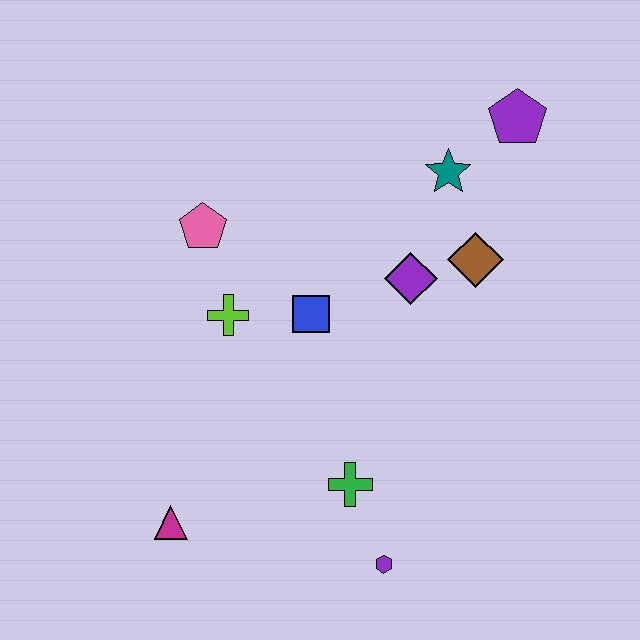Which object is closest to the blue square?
The lime cross is closest to the blue square.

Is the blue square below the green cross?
No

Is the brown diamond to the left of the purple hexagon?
No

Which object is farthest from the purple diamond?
The magenta triangle is farthest from the purple diamond.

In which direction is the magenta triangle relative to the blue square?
The magenta triangle is below the blue square.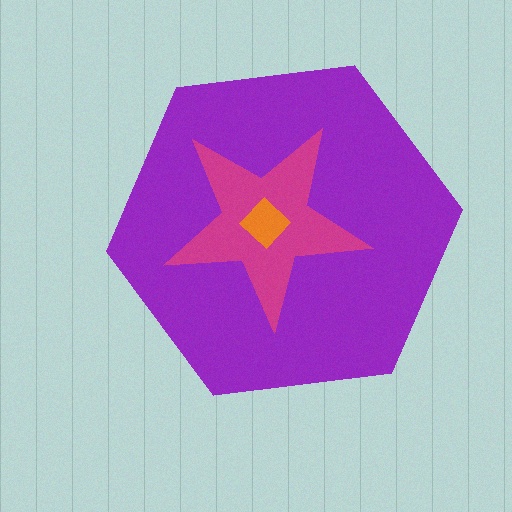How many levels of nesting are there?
3.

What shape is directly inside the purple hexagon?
The magenta star.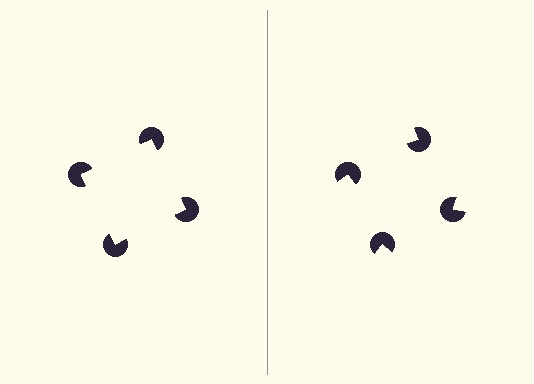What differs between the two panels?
The pac-man discs are positioned identically on both sides; only the wedge orientations differ. On the left they align to a square; on the right they are misaligned.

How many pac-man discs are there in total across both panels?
8 — 4 on each side.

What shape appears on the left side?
An illusory square.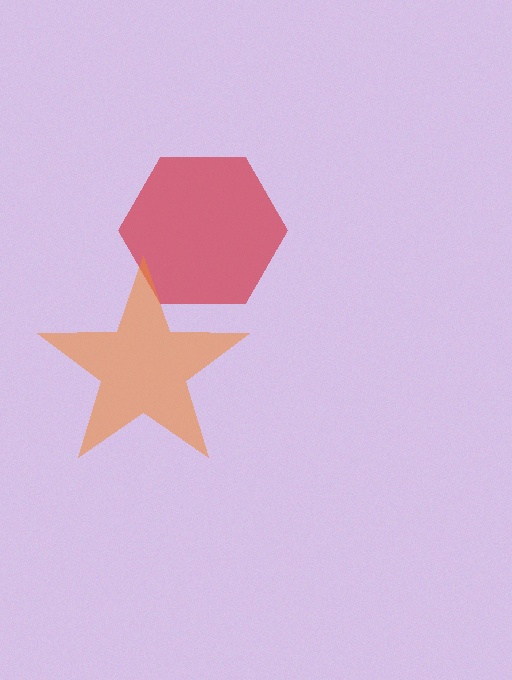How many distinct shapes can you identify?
There are 2 distinct shapes: a red hexagon, an orange star.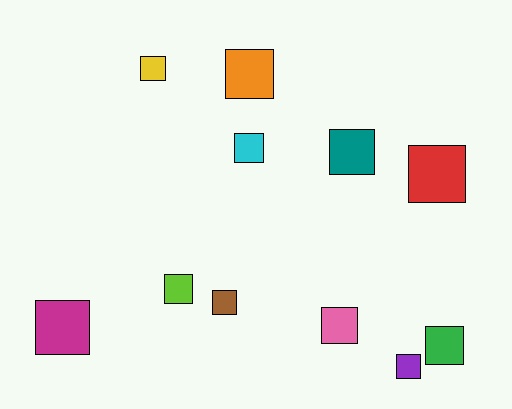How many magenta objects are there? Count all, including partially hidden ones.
There is 1 magenta object.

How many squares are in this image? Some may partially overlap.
There are 11 squares.